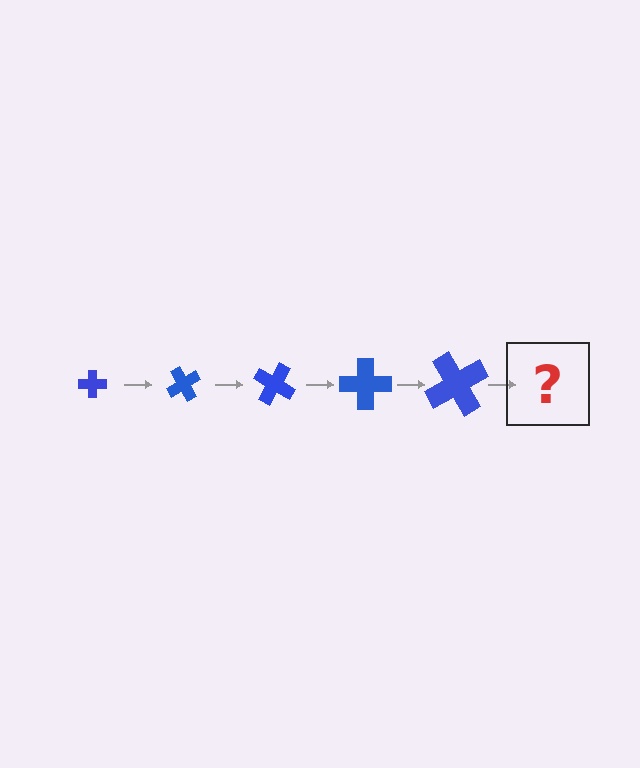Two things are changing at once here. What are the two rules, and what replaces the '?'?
The two rules are that the cross grows larger each step and it rotates 60 degrees each step. The '?' should be a cross, larger than the previous one and rotated 300 degrees from the start.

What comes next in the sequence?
The next element should be a cross, larger than the previous one and rotated 300 degrees from the start.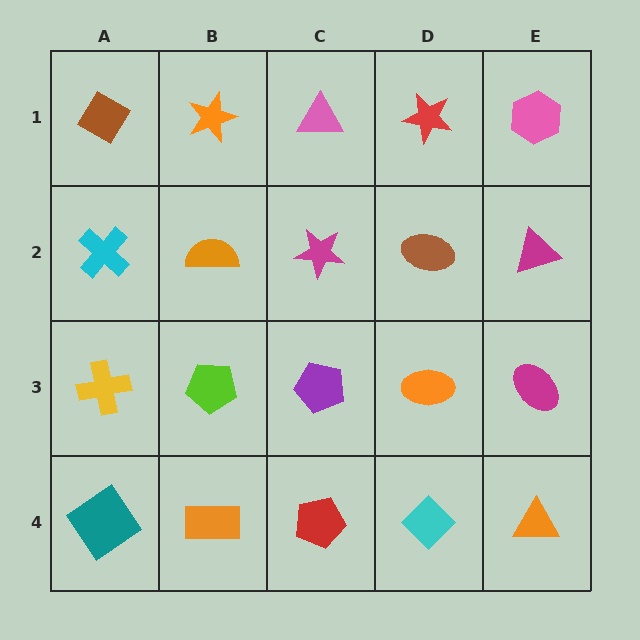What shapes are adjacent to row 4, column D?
An orange ellipse (row 3, column D), a red pentagon (row 4, column C), an orange triangle (row 4, column E).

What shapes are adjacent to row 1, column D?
A brown ellipse (row 2, column D), a pink triangle (row 1, column C), a pink hexagon (row 1, column E).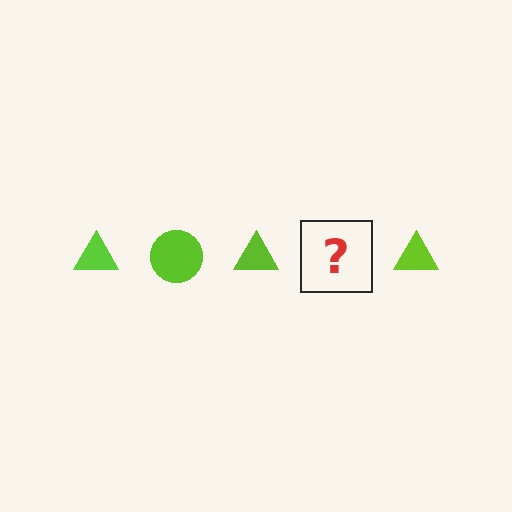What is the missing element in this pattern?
The missing element is a lime circle.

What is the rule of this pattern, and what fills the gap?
The rule is that the pattern cycles through triangle, circle shapes in lime. The gap should be filled with a lime circle.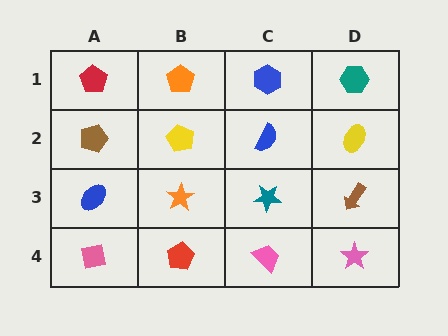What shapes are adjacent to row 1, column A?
A brown pentagon (row 2, column A), an orange pentagon (row 1, column B).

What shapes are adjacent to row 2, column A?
A red pentagon (row 1, column A), a blue ellipse (row 3, column A), a yellow pentagon (row 2, column B).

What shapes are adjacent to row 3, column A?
A brown pentagon (row 2, column A), a pink square (row 4, column A), an orange star (row 3, column B).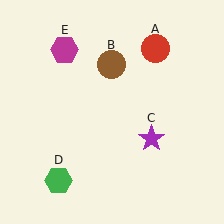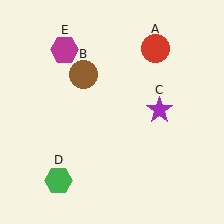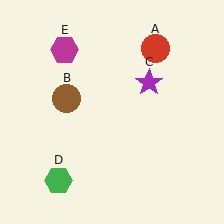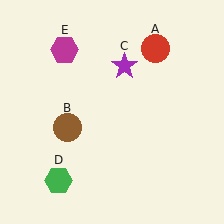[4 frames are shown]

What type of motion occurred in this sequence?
The brown circle (object B), purple star (object C) rotated counterclockwise around the center of the scene.